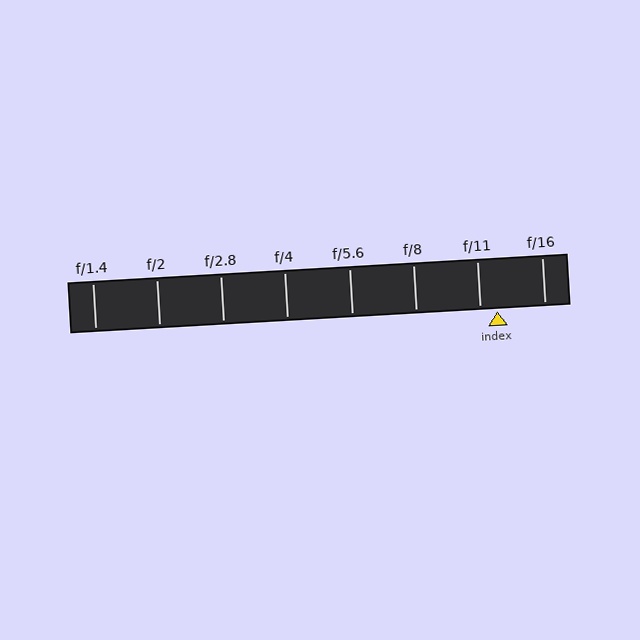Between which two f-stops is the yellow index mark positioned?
The index mark is between f/11 and f/16.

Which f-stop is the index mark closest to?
The index mark is closest to f/11.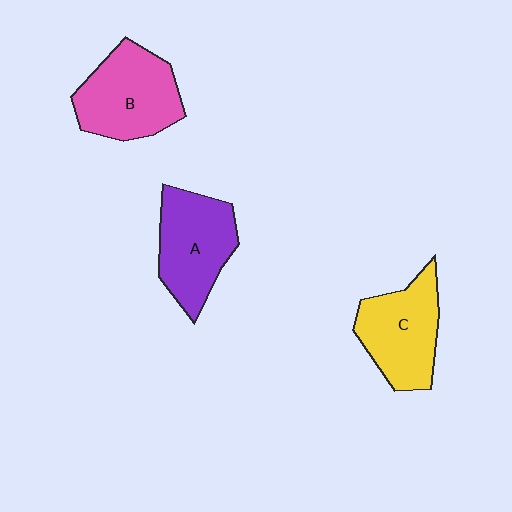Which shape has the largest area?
Shape B (pink).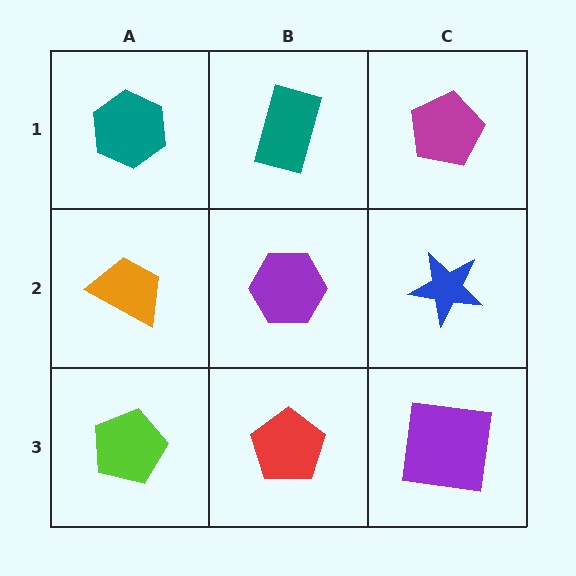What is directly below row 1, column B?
A purple hexagon.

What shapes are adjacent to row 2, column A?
A teal hexagon (row 1, column A), a lime pentagon (row 3, column A), a purple hexagon (row 2, column B).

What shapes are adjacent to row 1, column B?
A purple hexagon (row 2, column B), a teal hexagon (row 1, column A), a magenta pentagon (row 1, column C).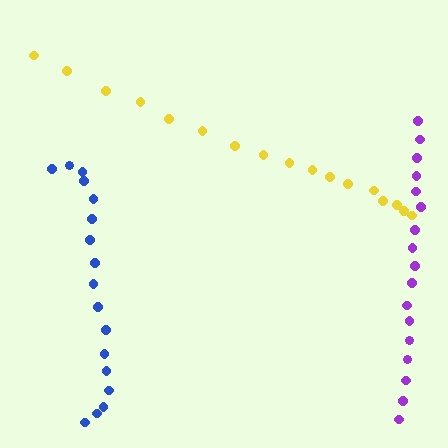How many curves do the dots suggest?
There are 3 distinct paths.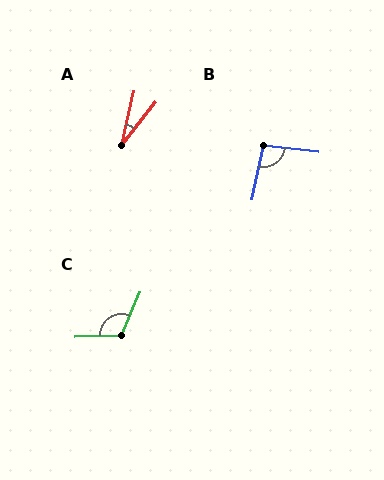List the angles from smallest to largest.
A (26°), B (96°), C (115°).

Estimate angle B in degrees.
Approximately 96 degrees.